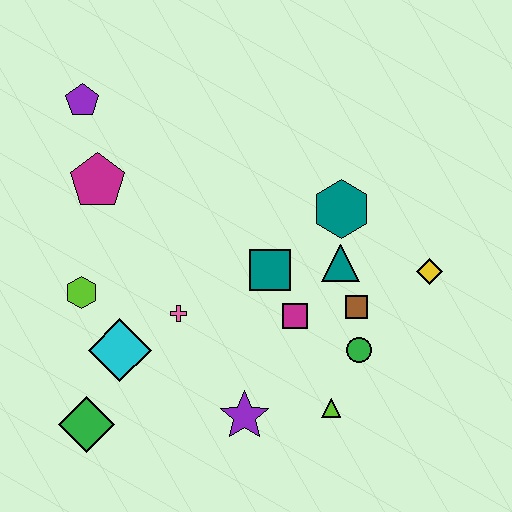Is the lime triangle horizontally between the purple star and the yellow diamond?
Yes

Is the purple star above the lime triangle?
No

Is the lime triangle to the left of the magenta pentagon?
No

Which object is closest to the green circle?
The brown square is closest to the green circle.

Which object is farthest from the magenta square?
The purple pentagon is farthest from the magenta square.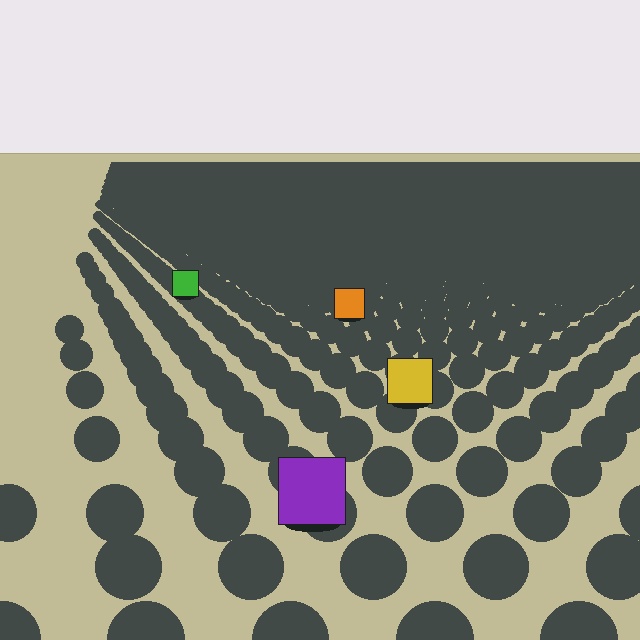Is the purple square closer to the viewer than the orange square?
Yes. The purple square is closer — you can tell from the texture gradient: the ground texture is coarser near it.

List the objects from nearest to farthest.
From nearest to farthest: the purple square, the yellow square, the orange square, the green square.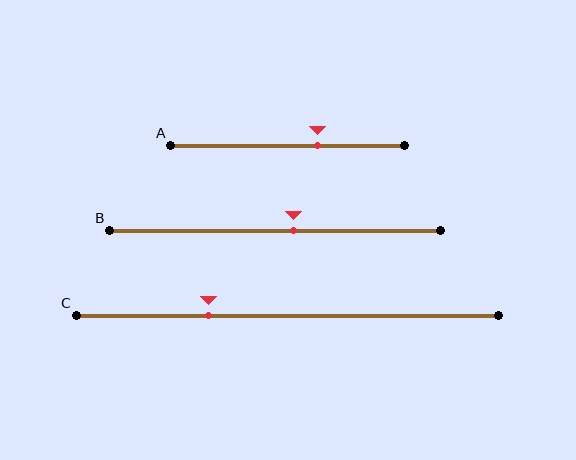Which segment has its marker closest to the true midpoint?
Segment B has its marker closest to the true midpoint.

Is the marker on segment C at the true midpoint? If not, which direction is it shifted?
No, the marker on segment C is shifted to the left by about 19% of the segment length.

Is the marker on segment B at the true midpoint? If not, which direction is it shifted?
No, the marker on segment B is shifted to the right by about 5% of the segment length.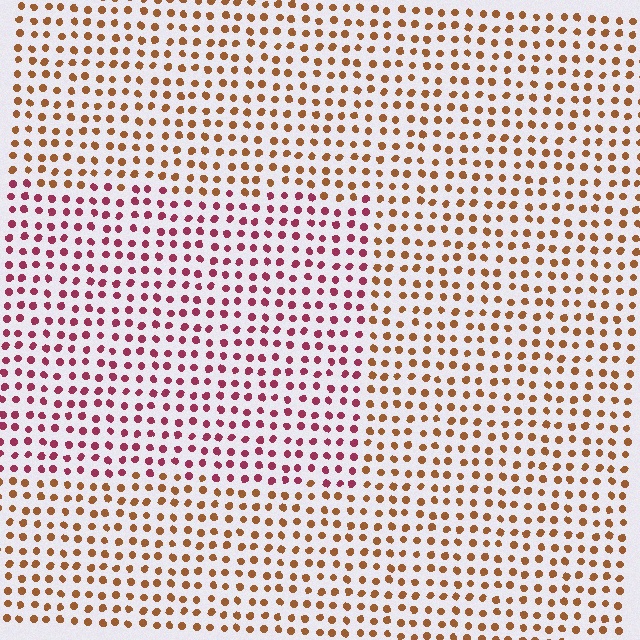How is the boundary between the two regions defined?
The boundary is defined purely by a slight shift in hue (about 47 degrees). Spacing, size, and orientation are identical on both sides.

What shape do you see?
I see a rectangle.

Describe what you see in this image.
The image is filled with small brown elements in a uniform arrangement. A rectangle-shaped region is visible where the elements are tinted to a slightly different hue, forming a subtle color boundary.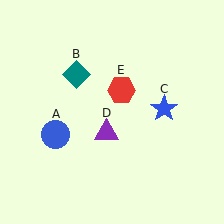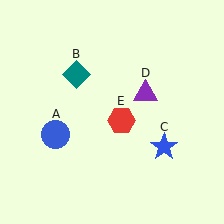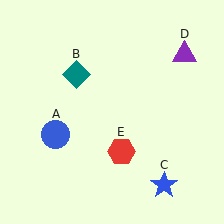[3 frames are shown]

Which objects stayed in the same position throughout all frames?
Blue circle (object A) and teal diamond (object B) remained stationary.